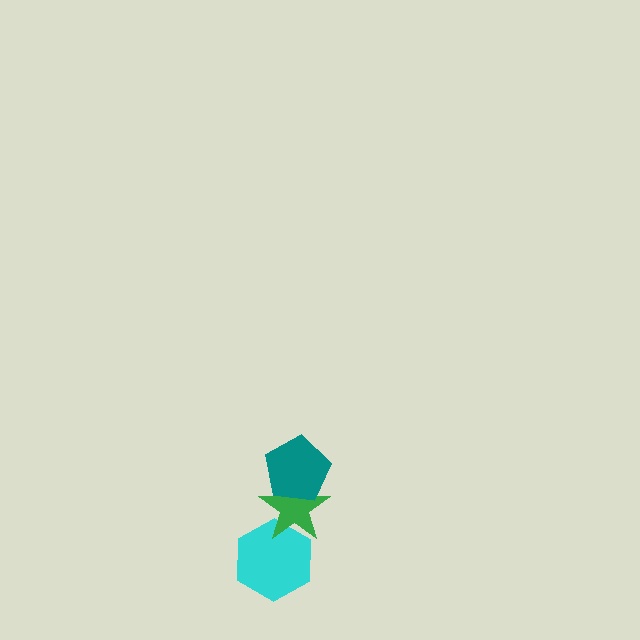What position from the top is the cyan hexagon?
The cyan hexagon is 3rd from the top.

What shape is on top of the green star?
The teal pentagon is on top of the green star.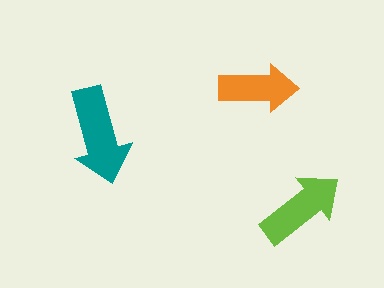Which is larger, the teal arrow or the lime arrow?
The teal one.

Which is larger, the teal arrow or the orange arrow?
The teal one.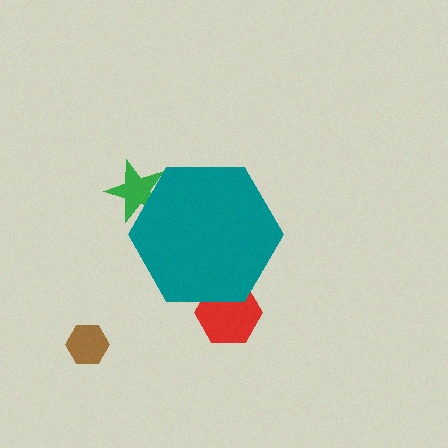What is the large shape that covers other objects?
A teal hexagon.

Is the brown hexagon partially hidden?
No, the brown hexagon is fully visible.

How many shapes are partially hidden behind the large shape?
2 shapes are partially hidden.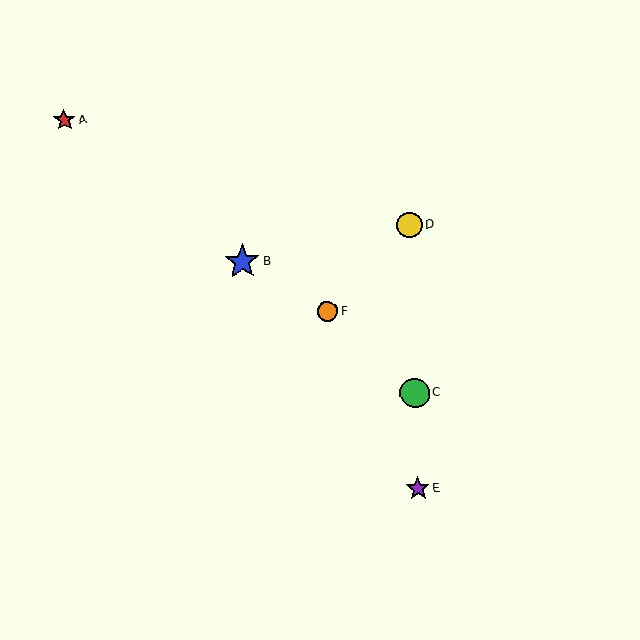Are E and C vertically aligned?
Yes, both are at x≈418.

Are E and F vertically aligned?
No, E is at x≈418 and F is at x≈327.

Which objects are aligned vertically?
Objects C, D, E are aligned vertically.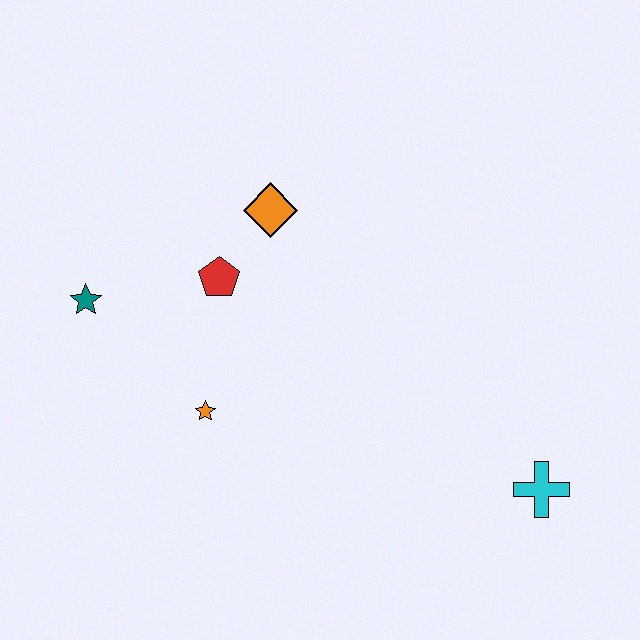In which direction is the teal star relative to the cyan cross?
The teal star is to the left of the cyan cross.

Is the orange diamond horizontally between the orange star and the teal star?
No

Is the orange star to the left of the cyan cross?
Yes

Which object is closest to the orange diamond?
The red pentagon is closest to the orange diamond.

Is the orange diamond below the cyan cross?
No